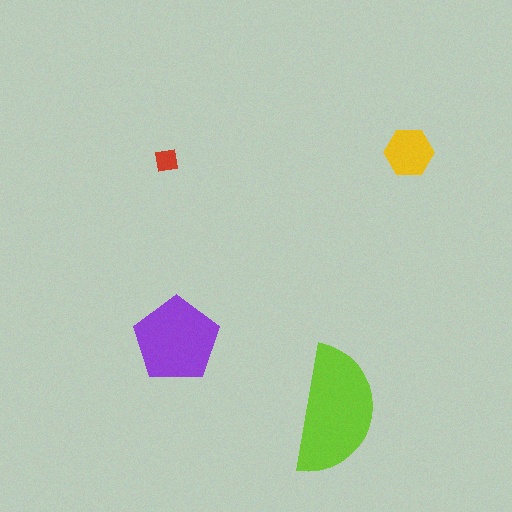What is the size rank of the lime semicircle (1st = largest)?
1st.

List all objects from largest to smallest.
The lime semicircle, the purple pentagon, the yellow hexagon, the red square.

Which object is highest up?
The yellow hexagon is topmost.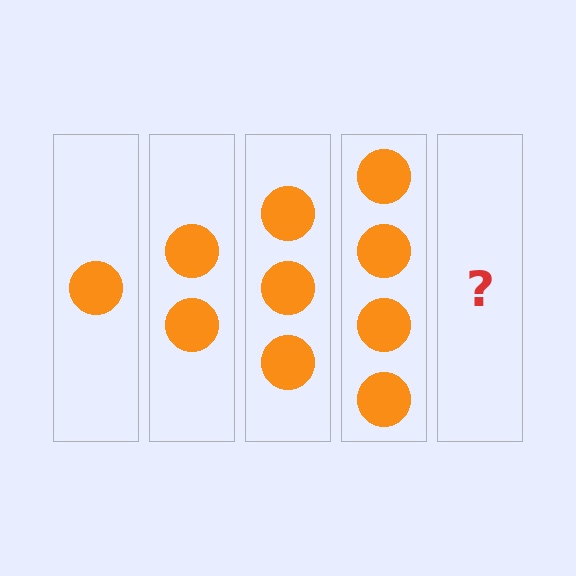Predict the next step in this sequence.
The next step is 5 circles.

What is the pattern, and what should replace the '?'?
The pattern is that each step adds one more circle. The '?' should be 5 circles.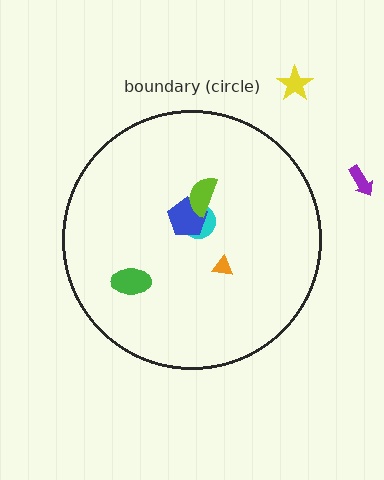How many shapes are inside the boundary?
5 inside, 2 outside.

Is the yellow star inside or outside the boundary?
Outside.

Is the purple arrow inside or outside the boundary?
Outside.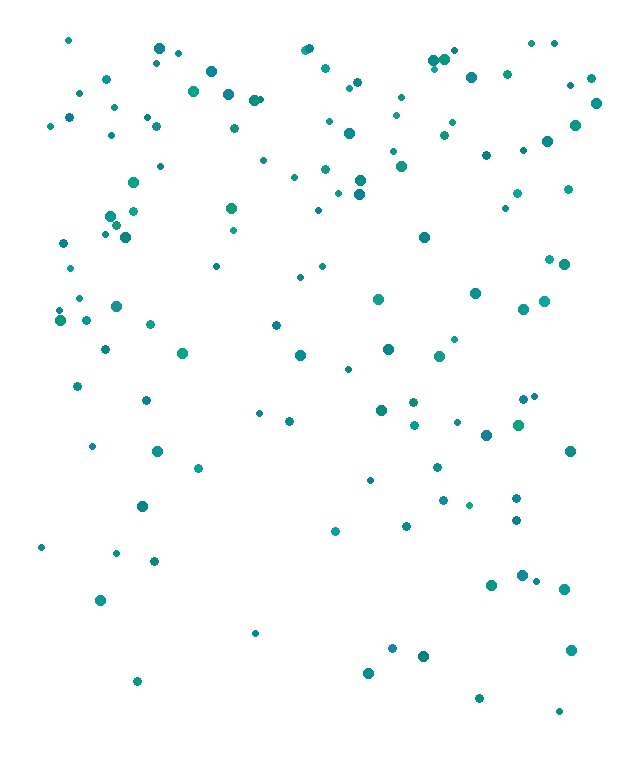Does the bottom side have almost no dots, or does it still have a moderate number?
Still a moderate number, just noticeably fewer than the top.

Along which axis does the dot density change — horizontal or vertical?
Vertical.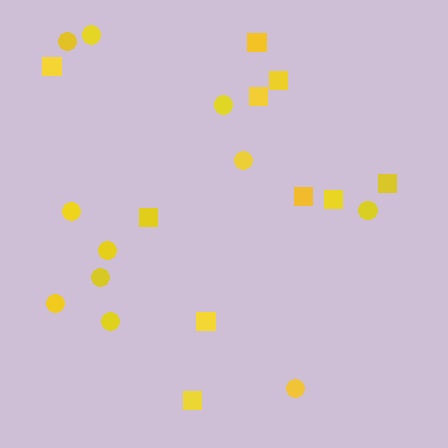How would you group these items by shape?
There are 2 groups: one group of circles (11) and one group of squares (10).